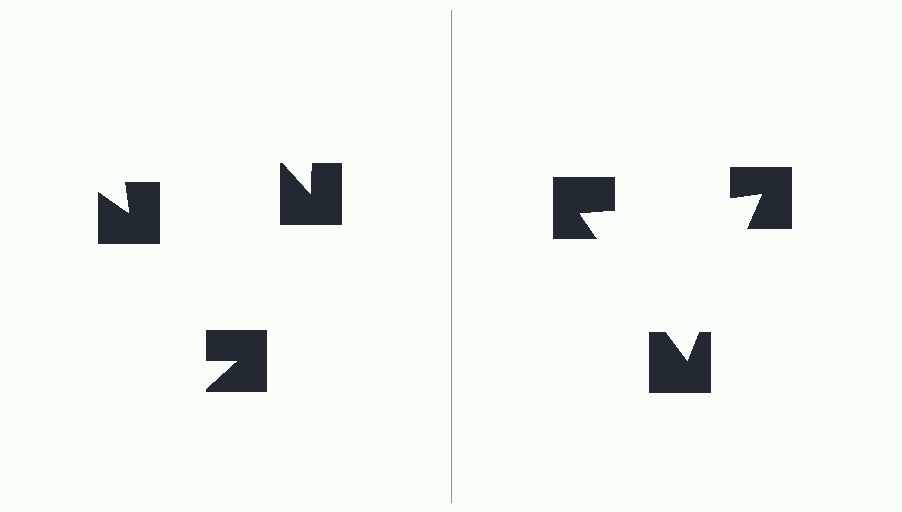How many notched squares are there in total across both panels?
6 — 3 on each side.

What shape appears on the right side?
An illusory triangle.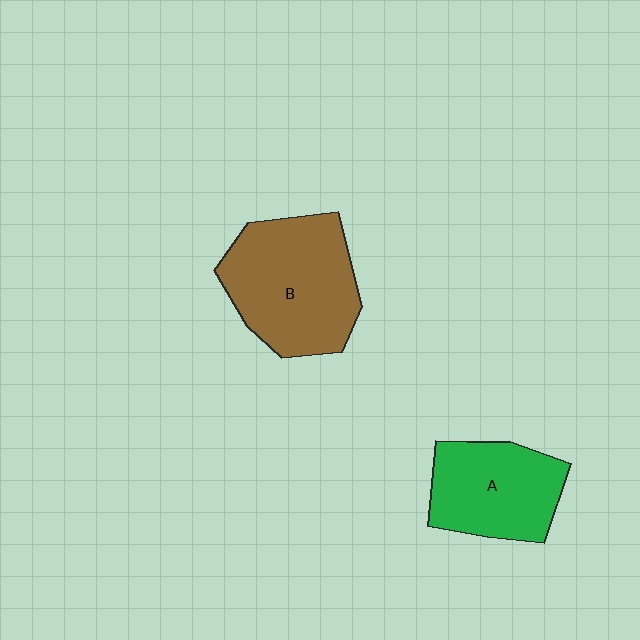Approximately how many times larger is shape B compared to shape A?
Approximately 1.3 times.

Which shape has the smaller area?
Shape A (green).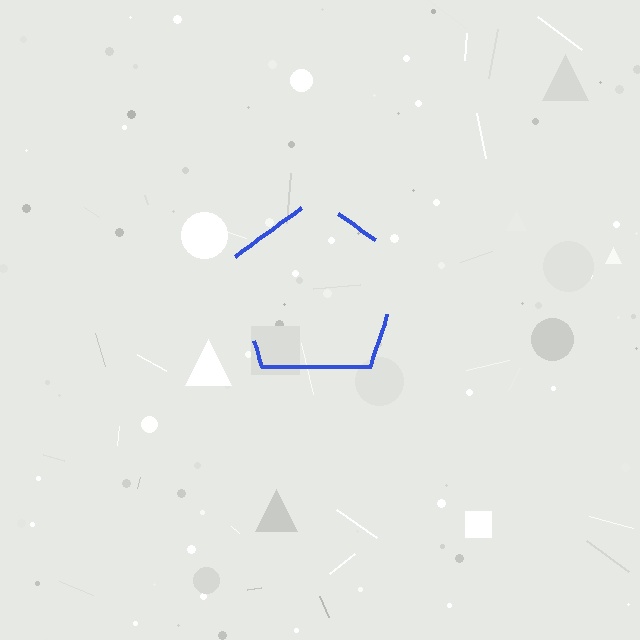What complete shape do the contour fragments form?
The contour fragments form a pentagon.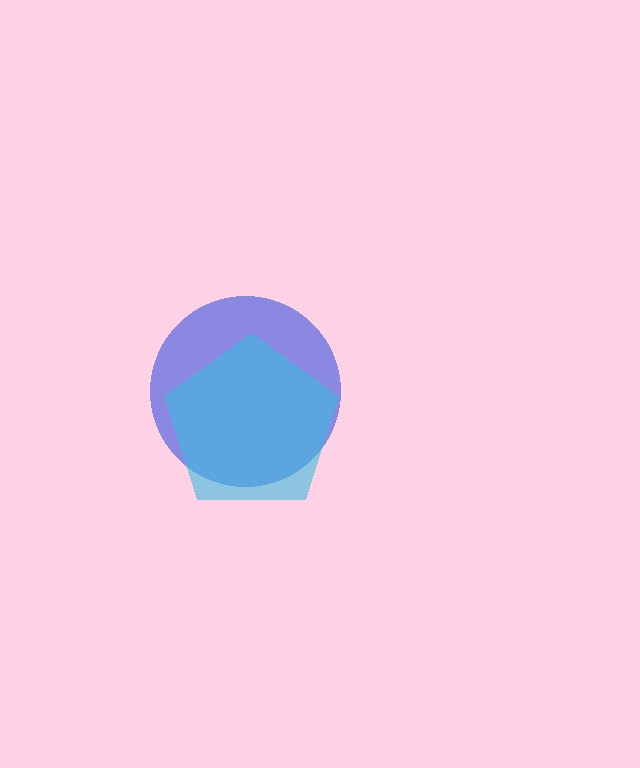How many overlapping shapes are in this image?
There are 2 overlapping shapes in the image.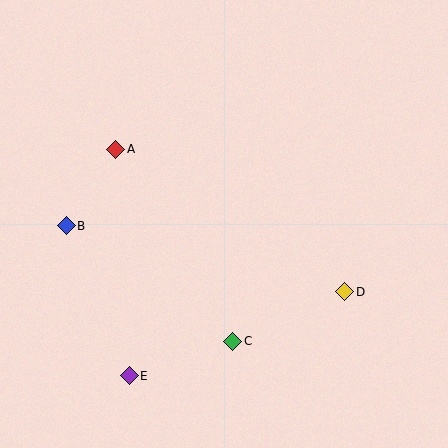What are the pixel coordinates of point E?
Point E is at (129, 376).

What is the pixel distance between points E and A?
The distance between E and A is 227 pixels.